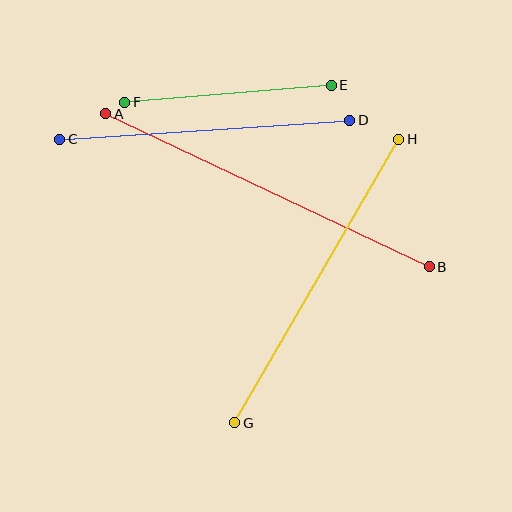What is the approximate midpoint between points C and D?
The midpoint is at approximately (205, 130) pixels.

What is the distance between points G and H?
The distance is approximately 328 pixels.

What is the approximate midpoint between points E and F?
The midpoint is at approximately (228, 94) pixels.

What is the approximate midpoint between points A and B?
The midpoint is at approximately (267, 190) pixels.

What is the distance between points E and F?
The distance is approximately 207 pixels.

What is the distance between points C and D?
The distance is approximately 291 pixels.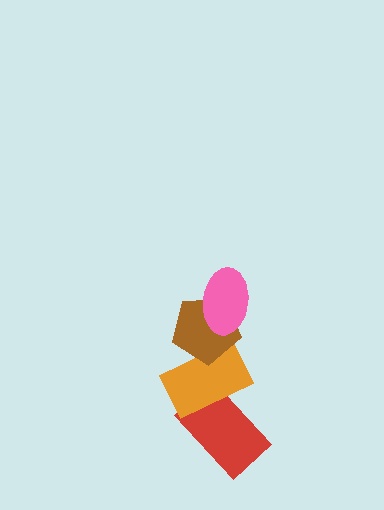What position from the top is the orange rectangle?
The orange rectangle is 3rd from the top.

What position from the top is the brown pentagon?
The brown pentagon is 2nd from the top.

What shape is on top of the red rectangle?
The orange rectangle is on top of the red rectangle.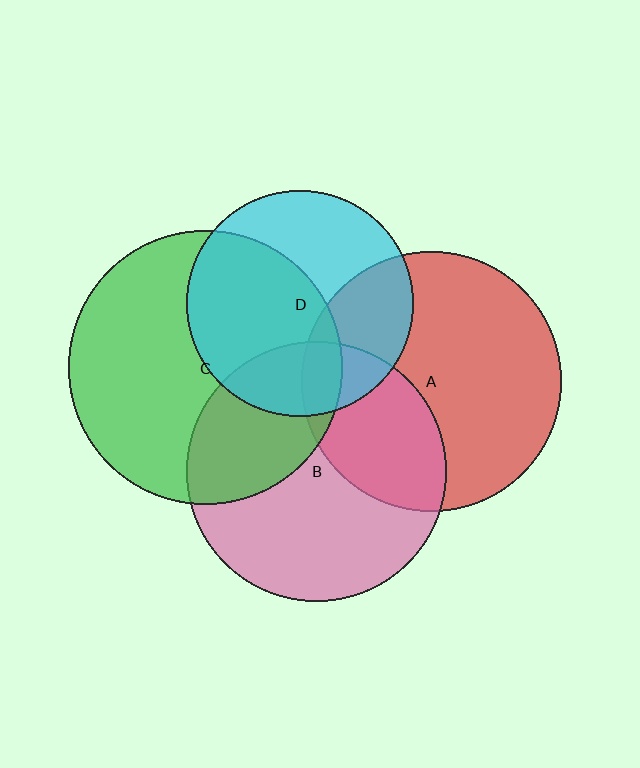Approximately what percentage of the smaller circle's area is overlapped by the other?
Approximately 30%.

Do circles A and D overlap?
Yes.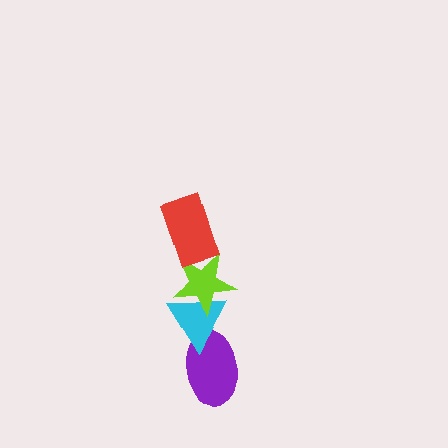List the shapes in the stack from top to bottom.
From top to bottom: the red rectangle, the lime star, the cyan triangle, the purple ellipse.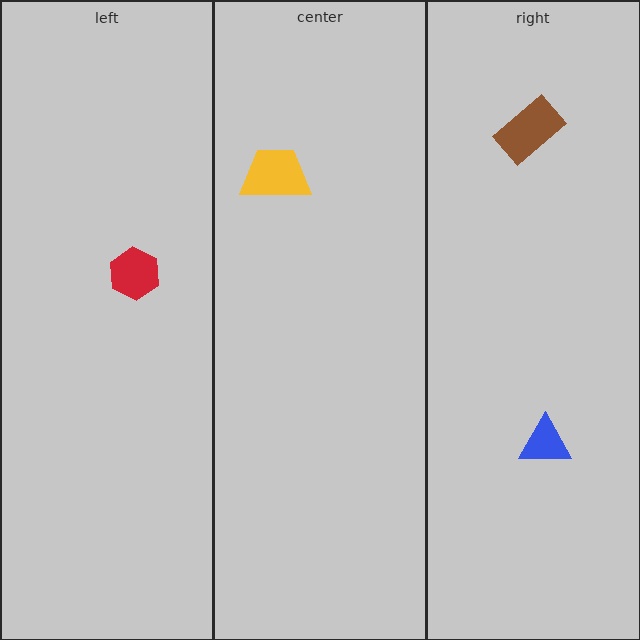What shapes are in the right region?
The brown rectangle, the blue triangle.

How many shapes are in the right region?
2.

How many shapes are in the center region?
1.